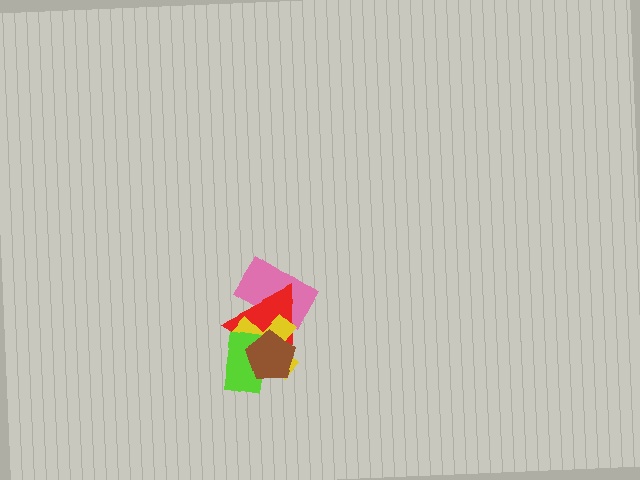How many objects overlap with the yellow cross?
4 objects overlap with the yellow cross.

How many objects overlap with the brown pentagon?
3 objects overlap with the brown pentagon.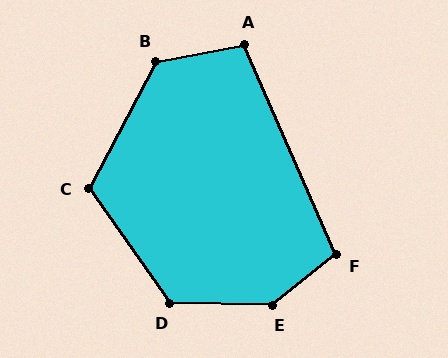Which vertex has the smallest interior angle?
A, at approximately 103 degrees.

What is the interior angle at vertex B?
Approximately 129 degrees (obtuse).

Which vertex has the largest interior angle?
E, at approximately 140 degrees.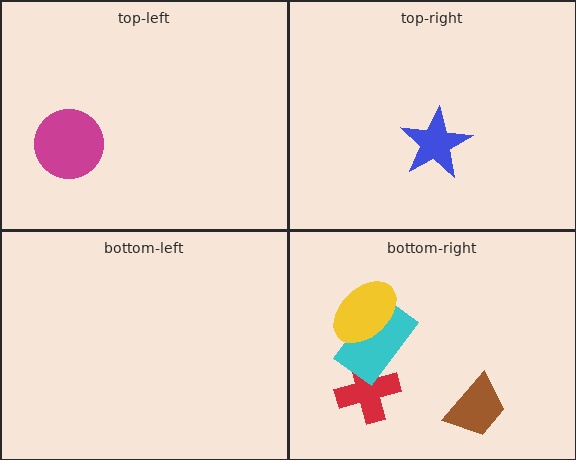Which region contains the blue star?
The top-right region.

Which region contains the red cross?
The bottom-right region.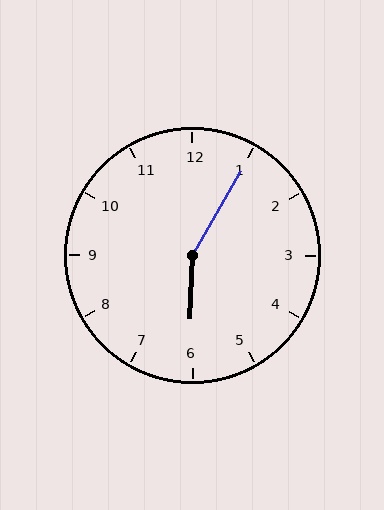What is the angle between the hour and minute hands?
Approximately 152 degrees.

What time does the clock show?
6:05.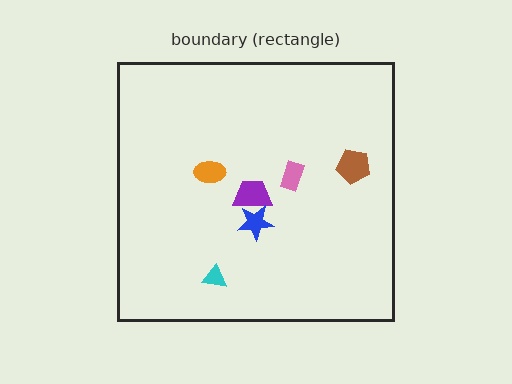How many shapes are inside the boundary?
6 inside, 0 outside.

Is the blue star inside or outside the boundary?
Inside.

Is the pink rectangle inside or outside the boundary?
Inside.